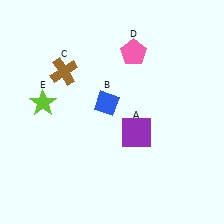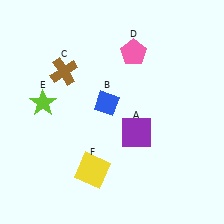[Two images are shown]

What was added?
A yellow square (F) was added in Image 2.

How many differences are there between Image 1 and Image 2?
There is 1 difference between the two images.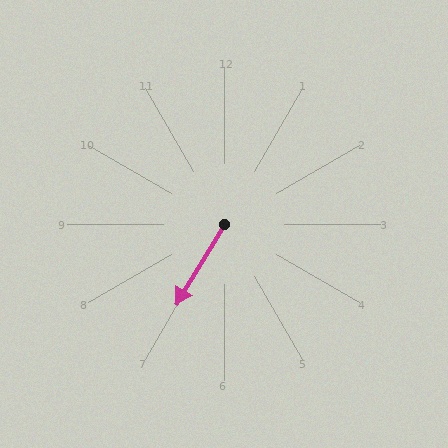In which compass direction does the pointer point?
Southwest.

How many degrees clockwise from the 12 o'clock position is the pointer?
Approximately 211 degrees.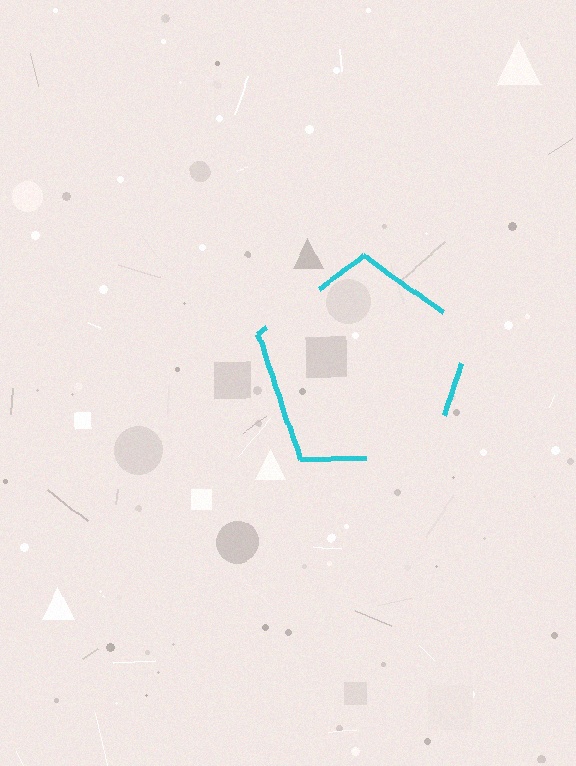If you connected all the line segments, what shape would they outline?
They would outline a pentagon.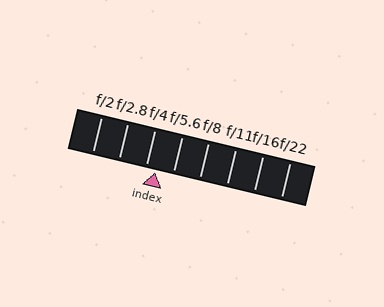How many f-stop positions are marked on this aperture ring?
There are 8 f-stop positions marked.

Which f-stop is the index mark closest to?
The index mark is closest to f/4.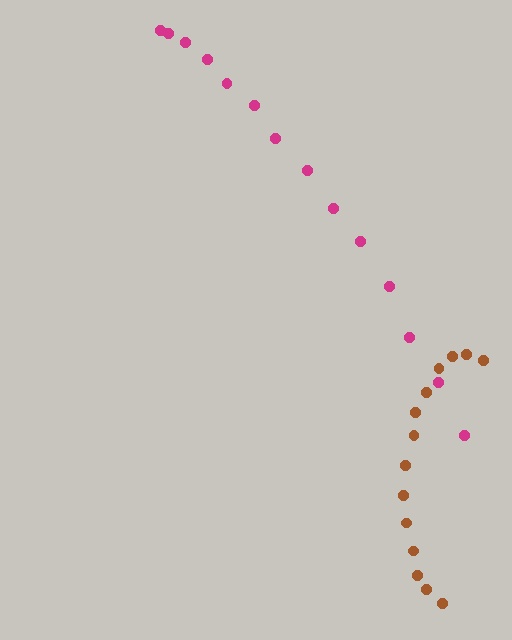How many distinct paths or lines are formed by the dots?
There are 2 distinct paths.